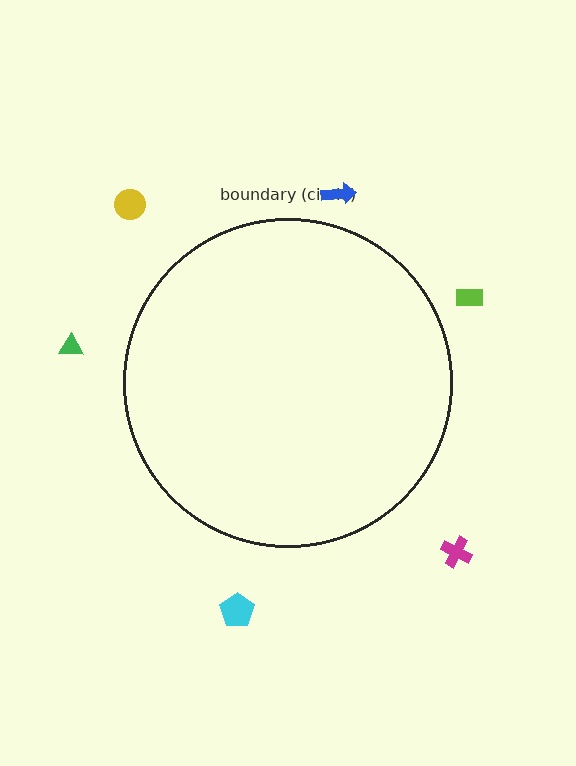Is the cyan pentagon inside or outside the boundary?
Outside.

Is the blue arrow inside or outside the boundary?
Outside.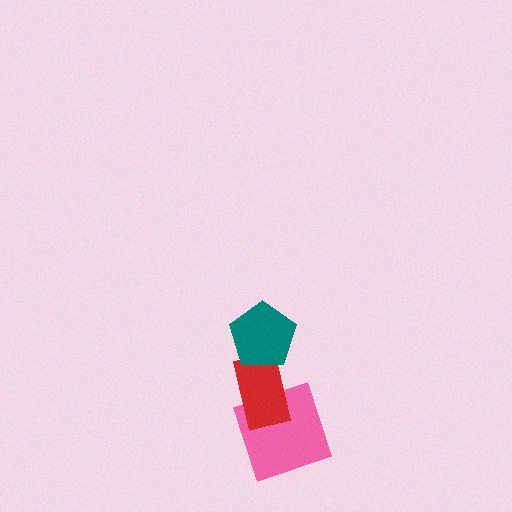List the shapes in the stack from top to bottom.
From top to bottom: the teal pentagon, the red rectangle, the pink square.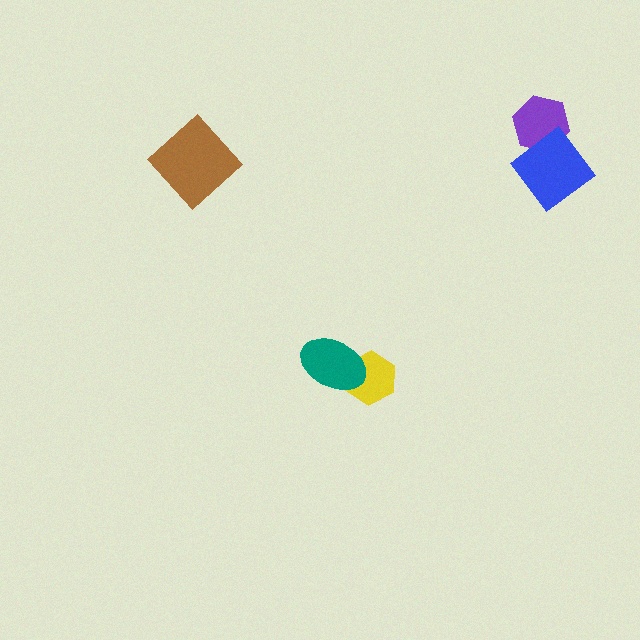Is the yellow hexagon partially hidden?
Yes, it is partially covered by another shape.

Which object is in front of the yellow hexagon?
The teal ellipse is in front of the yellow hexagon.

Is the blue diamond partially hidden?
No, no other shape covers it.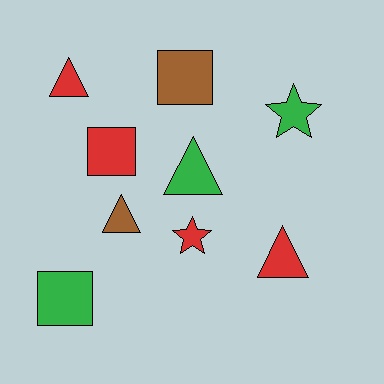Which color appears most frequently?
Red, with 4 objects.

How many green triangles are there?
There is 1 green triangle.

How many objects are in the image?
There are 9 objects.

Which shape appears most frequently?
Triangle, with 4 objects.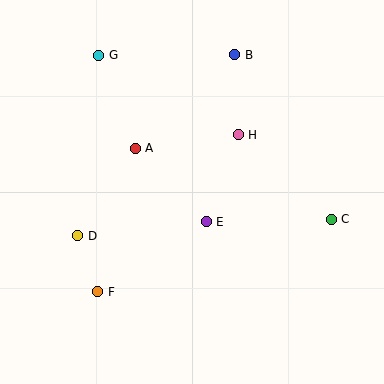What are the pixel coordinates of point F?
Point F is at (98, 292).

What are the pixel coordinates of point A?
Point A is at (135, 148).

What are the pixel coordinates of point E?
Point E is at (206, 222).